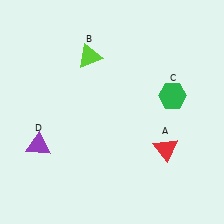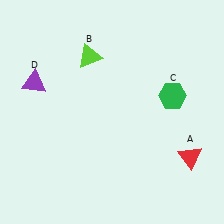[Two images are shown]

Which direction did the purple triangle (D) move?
The purple triangle (D) moved up.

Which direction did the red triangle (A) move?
The red triangle (A) moved right.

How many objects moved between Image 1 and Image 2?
2 objects moved between the two images.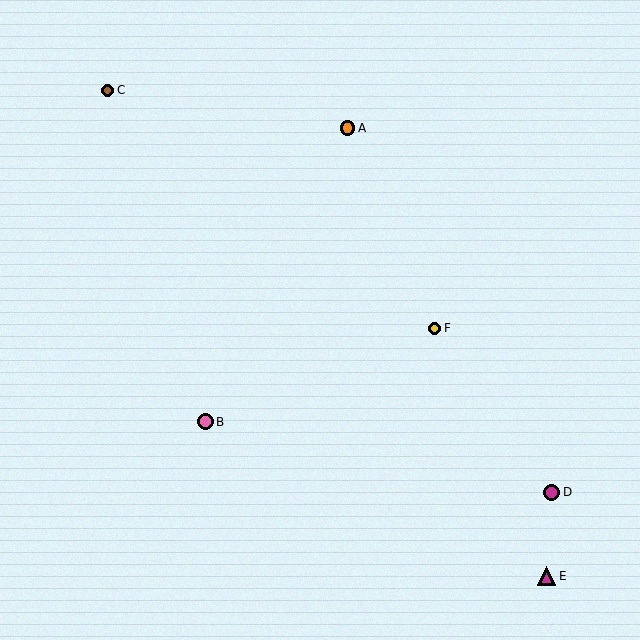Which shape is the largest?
The magenta triangle (labeled E) is the largest.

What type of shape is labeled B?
Shape B is a pink circle.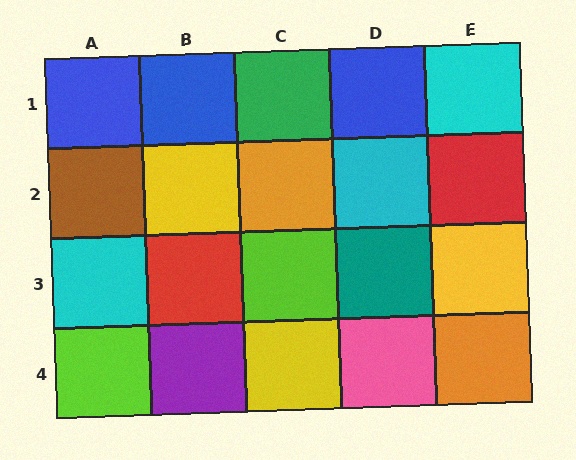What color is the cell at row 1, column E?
Cyan.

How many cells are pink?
1 cell is pink.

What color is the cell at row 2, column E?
Red.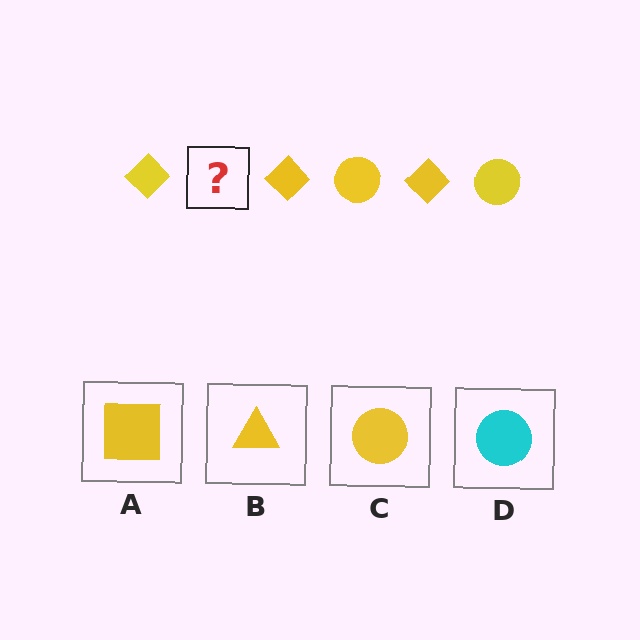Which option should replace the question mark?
Option C.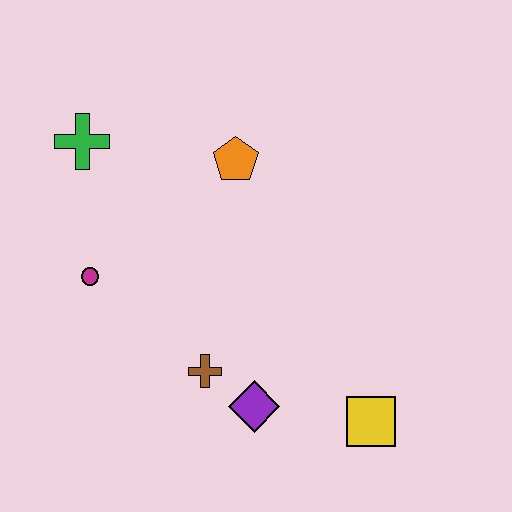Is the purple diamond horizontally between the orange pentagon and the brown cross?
No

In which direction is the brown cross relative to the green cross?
The brown cross is below the green cross.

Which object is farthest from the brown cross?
The green cross is farthest from the brown cross.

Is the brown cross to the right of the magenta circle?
Yes